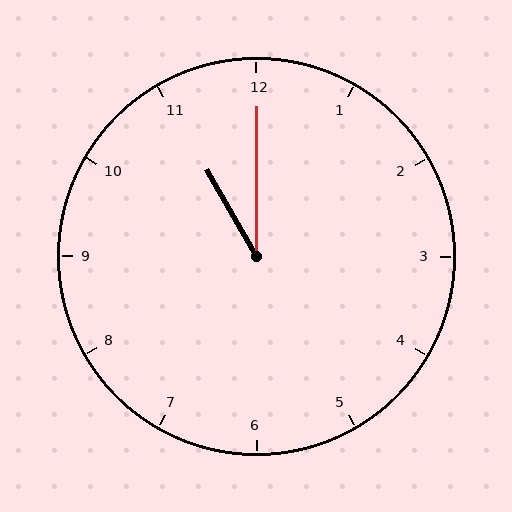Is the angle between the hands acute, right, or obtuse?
It is acute.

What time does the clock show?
11:00.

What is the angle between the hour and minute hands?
Approximately 30 degrees.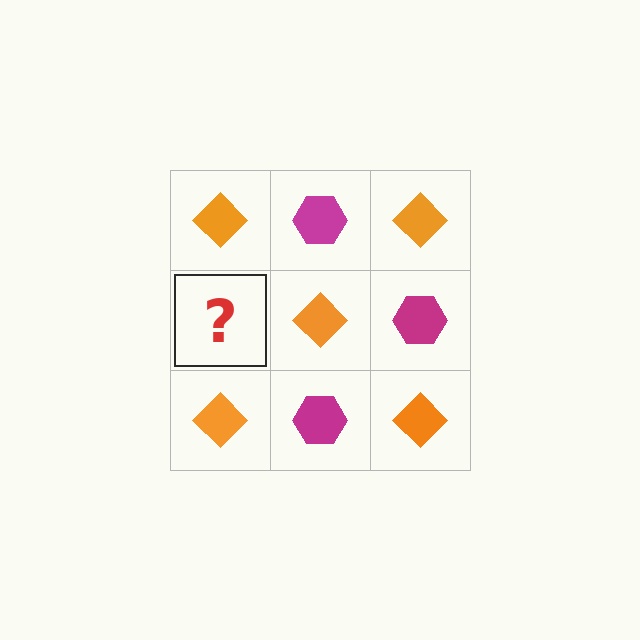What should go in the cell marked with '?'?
The missing cell should contain a magenta hexagon.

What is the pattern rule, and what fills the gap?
The rule is that it alternates orange diamond and magenta hexagon in a checkerboard pattern. The gap should be filled with a magenta hexagon.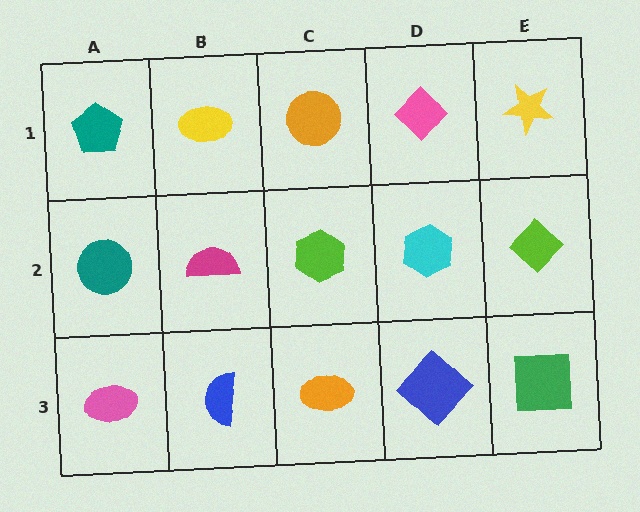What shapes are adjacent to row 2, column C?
An orange circle (row 1, column C), an orange ellipse (row 3, column C), a magenta semicircle (row 2, column B), a cyan hexagon (row 2, column D).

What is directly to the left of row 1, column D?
An orange circle.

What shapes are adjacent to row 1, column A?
A teal circle (row 2, column A), a yellow ellipse (row 1, column B).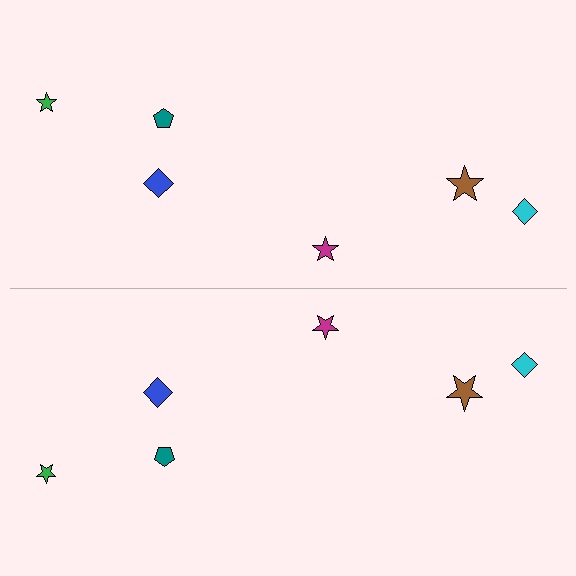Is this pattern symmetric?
Yes, this pattern has bilateral (reflection) symmetry.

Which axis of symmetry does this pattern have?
The pattern has a horizontal axis of symmetry running through the center of the image.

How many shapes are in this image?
There are 12 shapes in this image.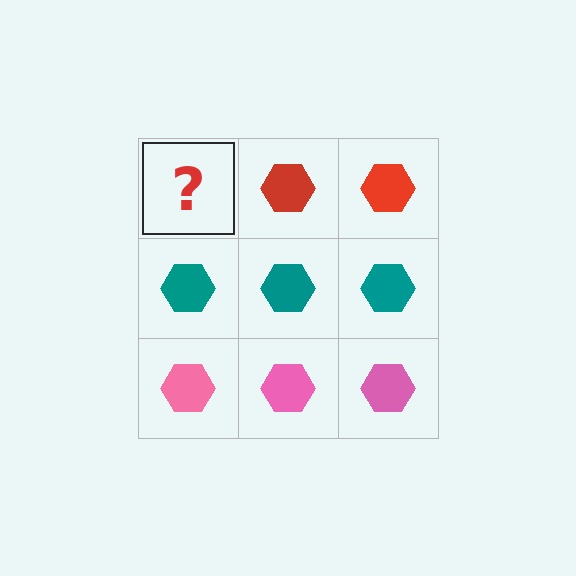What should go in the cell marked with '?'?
The missing cell should contain a red hexagon.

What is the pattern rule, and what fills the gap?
The rule is that each row has a consistent color. The gap should be filled with a red hexagon.